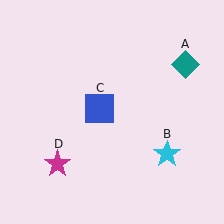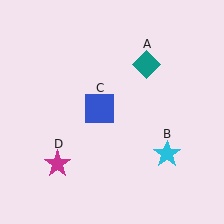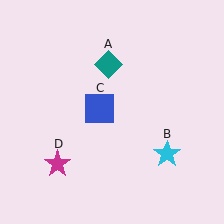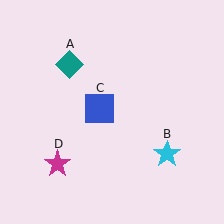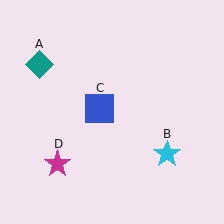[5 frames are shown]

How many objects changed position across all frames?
1 object changed position: teal diamond (object A).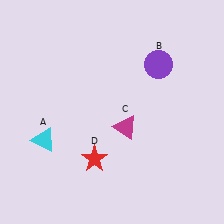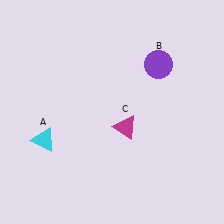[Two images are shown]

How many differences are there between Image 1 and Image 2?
There is 1 difference between the two images.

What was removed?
The red star (D) was removed in Image 2.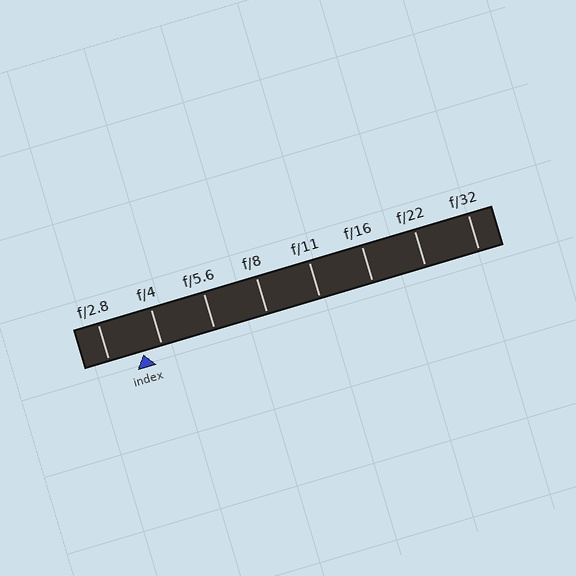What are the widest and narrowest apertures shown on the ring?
The widest aperture shown is f/2.8 and the narrowest is f/32.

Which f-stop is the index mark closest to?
The index mark is closest to f/4.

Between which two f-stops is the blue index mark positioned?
The index mark is between f/2.8 and f/4.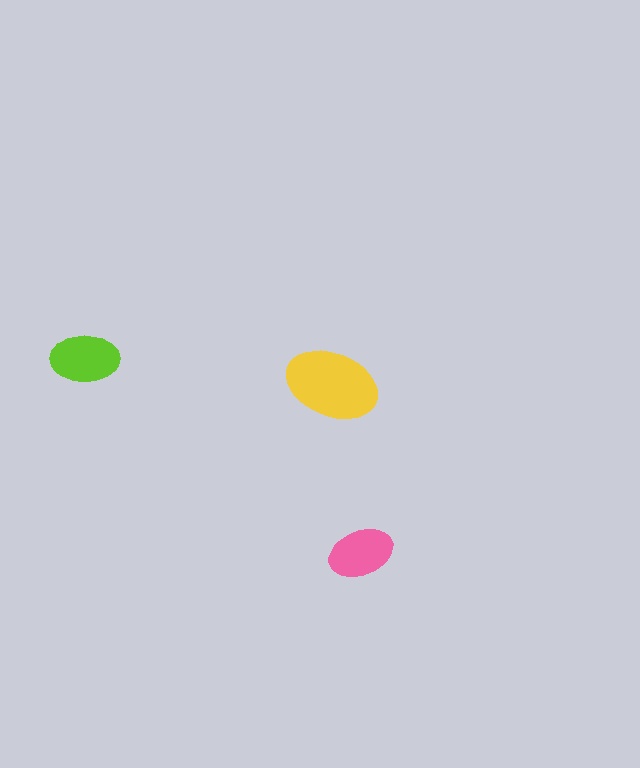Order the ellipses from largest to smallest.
the yellow one, the lime one, the pink one.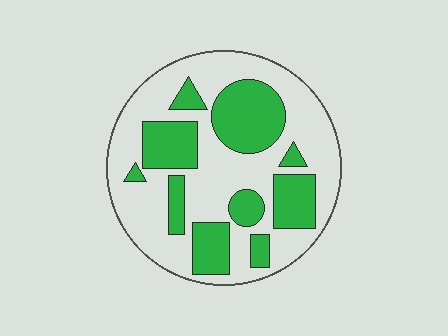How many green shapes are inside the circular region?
10.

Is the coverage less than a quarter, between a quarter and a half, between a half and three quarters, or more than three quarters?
Between a quarter and a half.